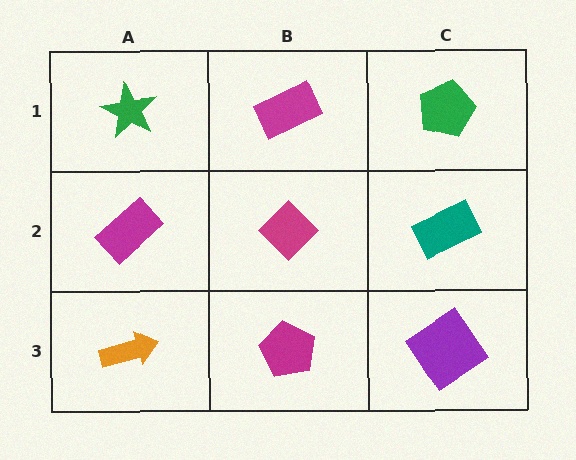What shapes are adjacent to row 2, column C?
A green pentagon (row 1, column C), a purple diamond (row 3, column C), a magenta diamond (row 2, column B).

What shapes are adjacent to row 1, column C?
A teal rectangle (row 2, column C), a magenta rectangle (row 1, column B).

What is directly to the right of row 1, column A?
A magenta rectangle.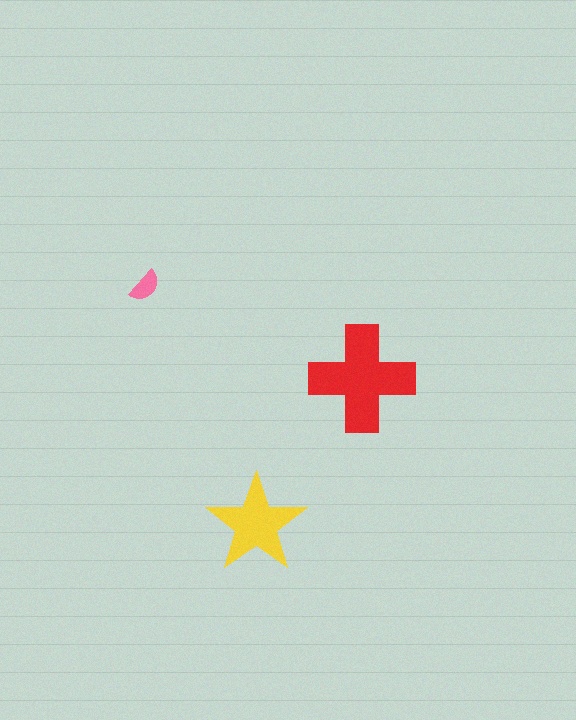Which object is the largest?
The red cross.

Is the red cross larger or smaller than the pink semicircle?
Larger.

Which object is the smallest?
The pink semicircle.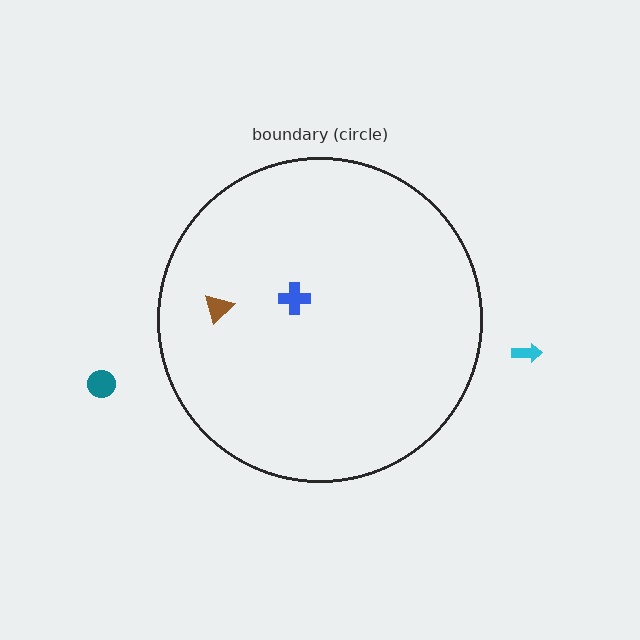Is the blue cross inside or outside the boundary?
Inside.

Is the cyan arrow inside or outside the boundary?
Outside.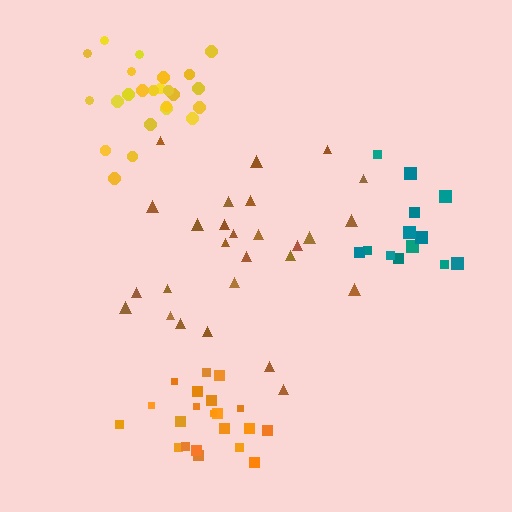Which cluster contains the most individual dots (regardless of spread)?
Brown (27).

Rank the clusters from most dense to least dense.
orange, yellow, teal, brown.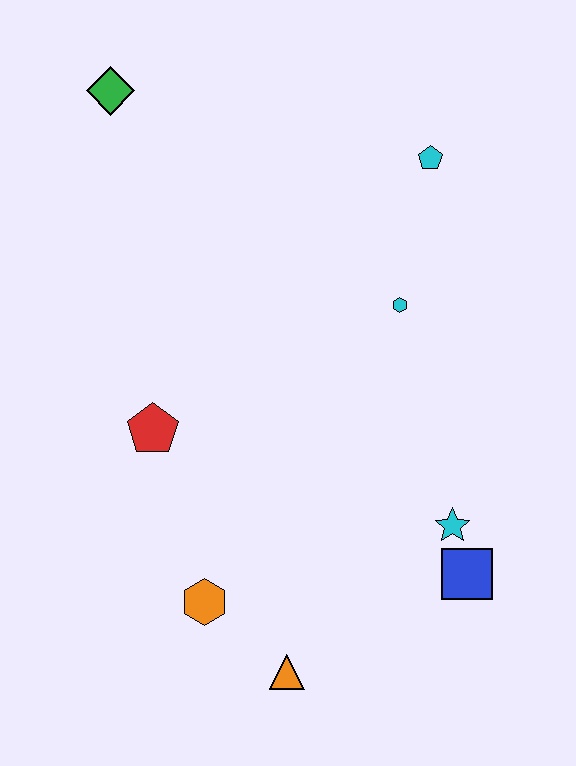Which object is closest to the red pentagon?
The orange hexagon is closest to the red pentagon.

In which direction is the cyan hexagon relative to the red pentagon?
The cyan hexagon is to the right of the red pentagon.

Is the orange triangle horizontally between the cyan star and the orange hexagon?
Yes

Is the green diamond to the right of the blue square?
No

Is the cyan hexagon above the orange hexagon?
Yes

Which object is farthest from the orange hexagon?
The green diamond is farthest from the orange hexagon.